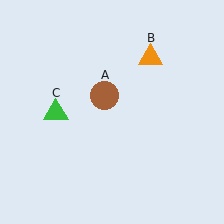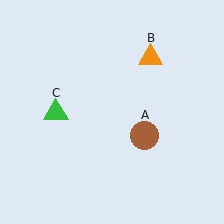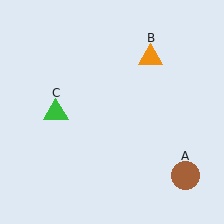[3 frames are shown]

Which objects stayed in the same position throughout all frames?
Orange triangle (object B) and green triangle (object C) remained stationary.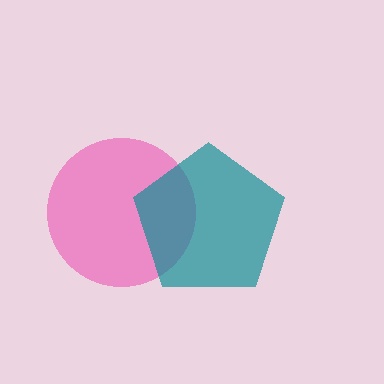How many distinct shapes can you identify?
There are 2 distinct shapes: a pink circle, a teal pentagon.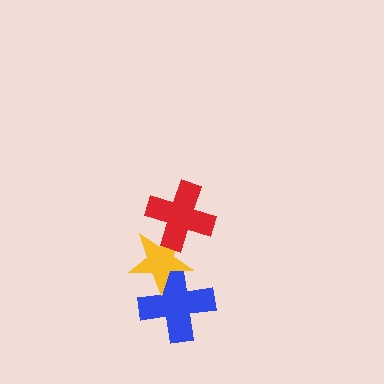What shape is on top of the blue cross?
The yellow star is on top of the blue cross.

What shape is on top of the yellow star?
The red cross is on top of the yellow star.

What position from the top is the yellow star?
The yellow star is 2nd from the top.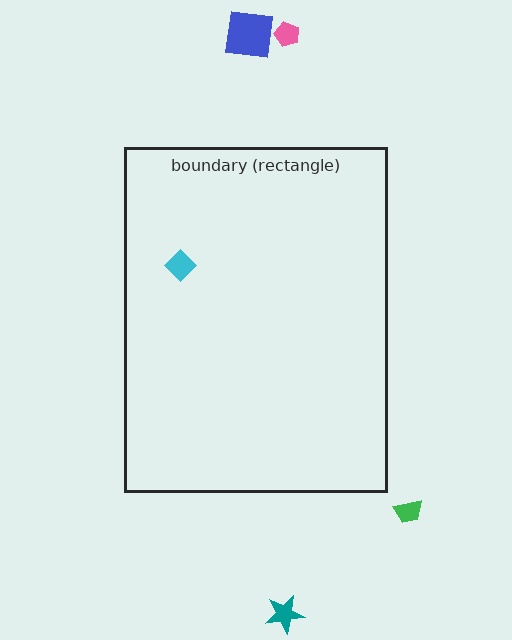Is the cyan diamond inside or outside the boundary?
Inside.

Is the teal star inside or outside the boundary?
Outside.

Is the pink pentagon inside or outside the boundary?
Outside.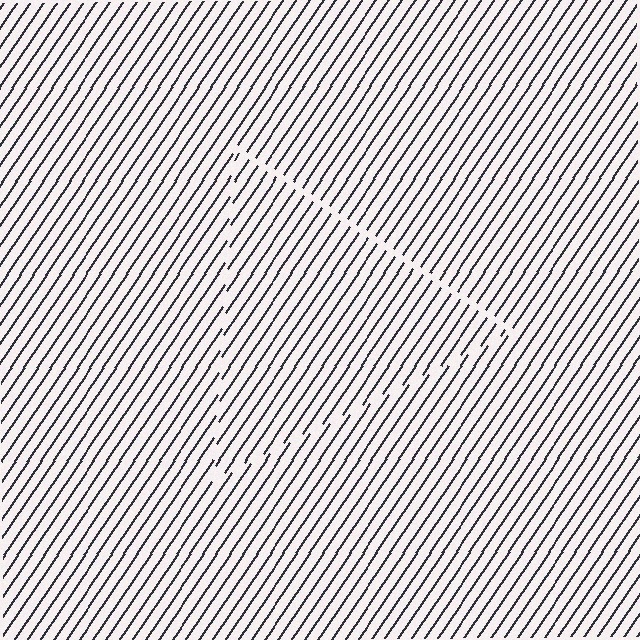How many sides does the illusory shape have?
3 sides — the line-ends trace a triangle.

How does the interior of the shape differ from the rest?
The interior of the shape contains the same grating, shifted by half a period — the contour is defined by the phase discontinuity where line-ends from the inner and outer gratings abut.